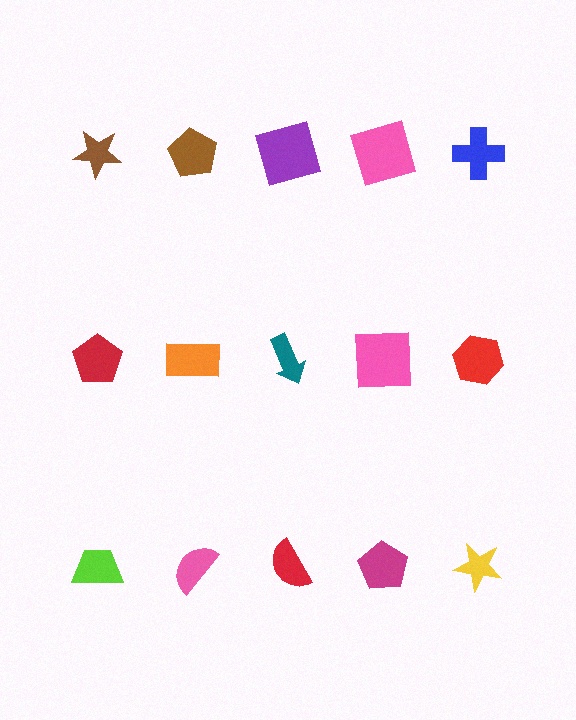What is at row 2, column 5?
A red hexagon.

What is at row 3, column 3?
A red semicircle.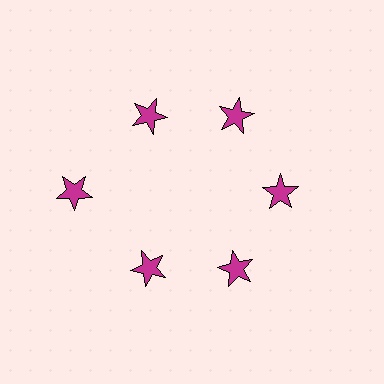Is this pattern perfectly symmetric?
No. The 6 magenta stars are arranged in a ring, but one element near the 9 o'clock position is pushed outward from the center, breaking the 6-fold rotational symmetry.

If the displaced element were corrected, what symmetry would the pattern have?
It would have 6-fold rotational symmetry — the pattern would map onto itself every 60 degrees.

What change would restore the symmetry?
The symmetry would be restored by moving it inward, back onto the ring so that all 6 stars sit at equal angles and equal distance from the center.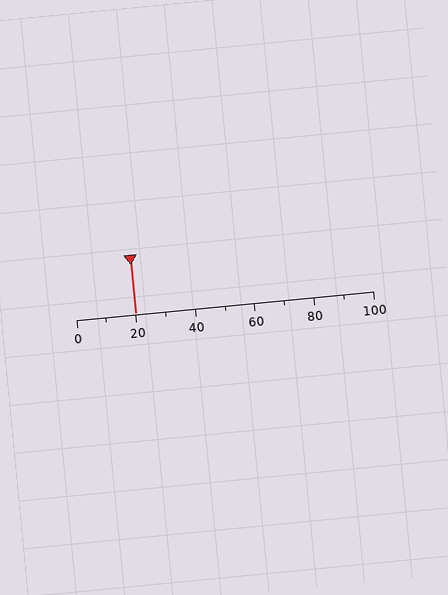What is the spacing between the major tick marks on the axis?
The major ticks are spaced 20 apart.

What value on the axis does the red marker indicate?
The marker indicates approximately 20.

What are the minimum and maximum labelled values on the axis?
The axis runs from 0 to 100.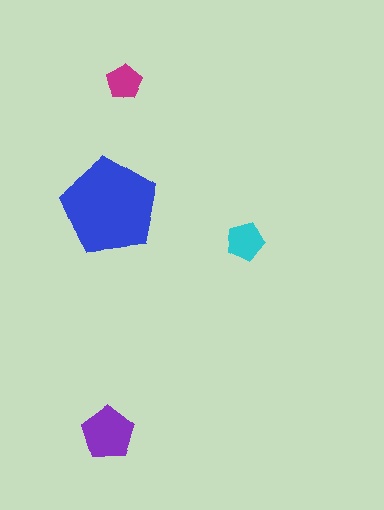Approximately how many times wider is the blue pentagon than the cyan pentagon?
About 2.5 times wider.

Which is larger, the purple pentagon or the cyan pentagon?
The purple one.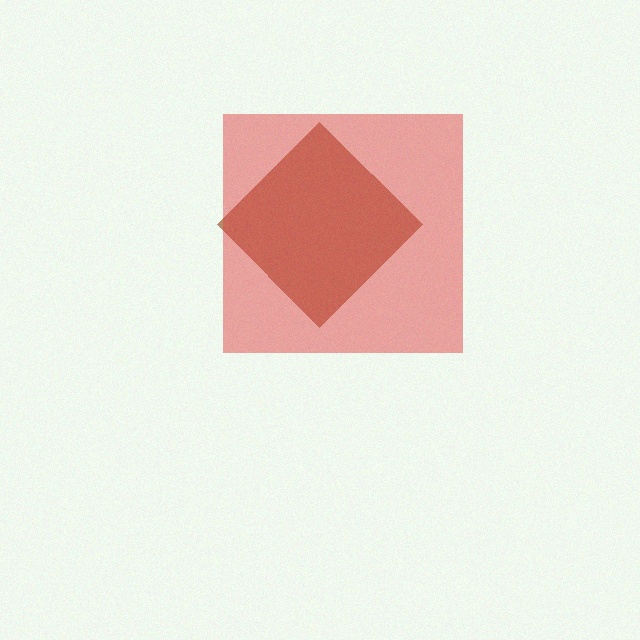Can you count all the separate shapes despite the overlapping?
Yes, there are 2 separate shapes.